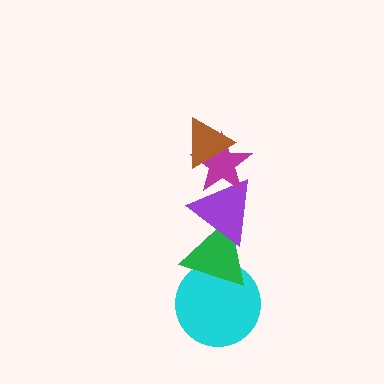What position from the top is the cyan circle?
The cyan circle is 5th from the top.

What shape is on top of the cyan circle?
The green triangle is on top of the cyan circle.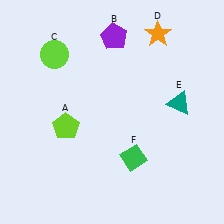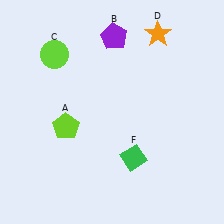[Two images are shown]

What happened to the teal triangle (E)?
The teal triangle (E) was removed in Image 2. It was in the top-right area of Image 1.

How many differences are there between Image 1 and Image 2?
There is 1 difference between the two images.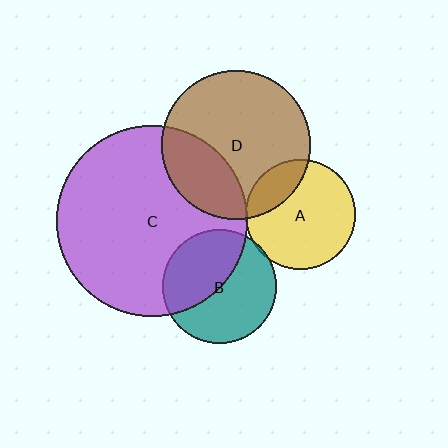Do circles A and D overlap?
Yes.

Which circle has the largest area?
Circle C (purple).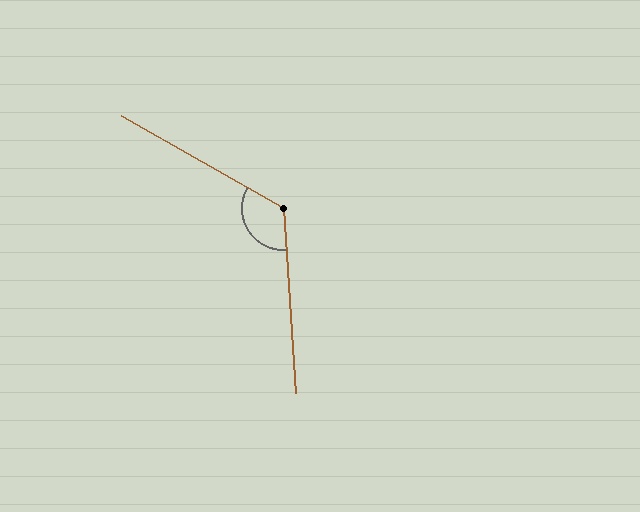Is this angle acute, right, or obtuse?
It is obtuse.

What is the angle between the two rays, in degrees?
Approximately 123 degrees.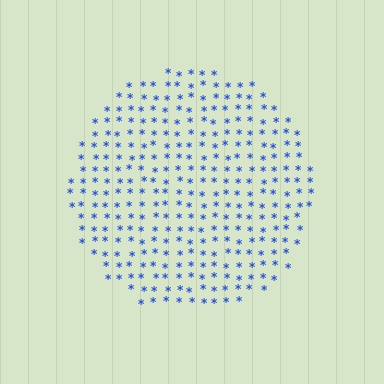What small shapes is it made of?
It is made of small asterisks.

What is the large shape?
The large shape is a circle.